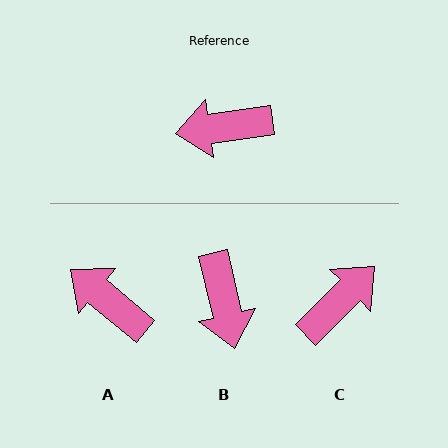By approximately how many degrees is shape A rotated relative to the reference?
Approximately 47 degrees clockwise.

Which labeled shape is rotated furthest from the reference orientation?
C, about 143 degrees away.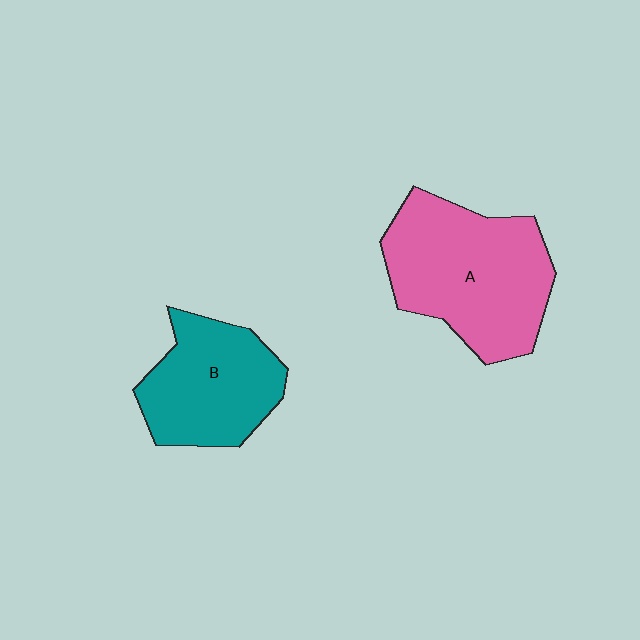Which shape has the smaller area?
Shape B (teal).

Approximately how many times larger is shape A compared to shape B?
Approximately 1.4 times.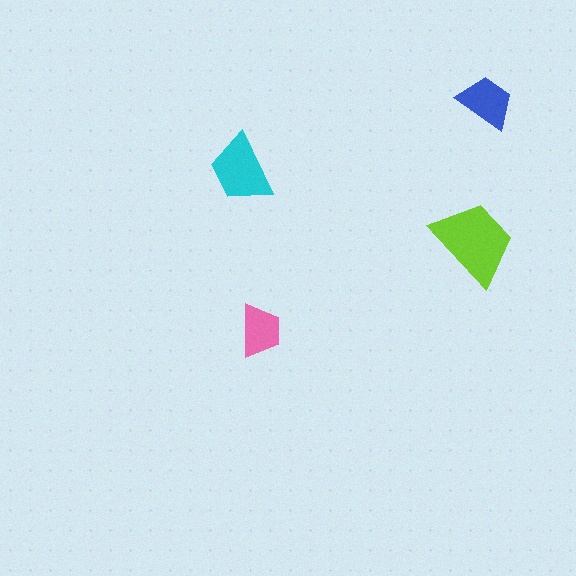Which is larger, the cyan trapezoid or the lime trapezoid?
The lime one.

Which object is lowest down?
The pink trapezoid is bottommost.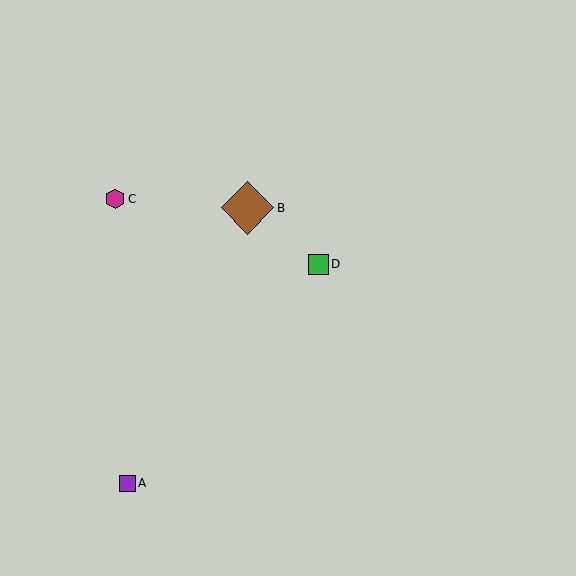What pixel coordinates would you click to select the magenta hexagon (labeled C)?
Click at (115, 199) to select the magenta hexagon C.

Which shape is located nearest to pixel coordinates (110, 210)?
The magenta hexagon (labeled C) at (115, 199) is nearest to that location.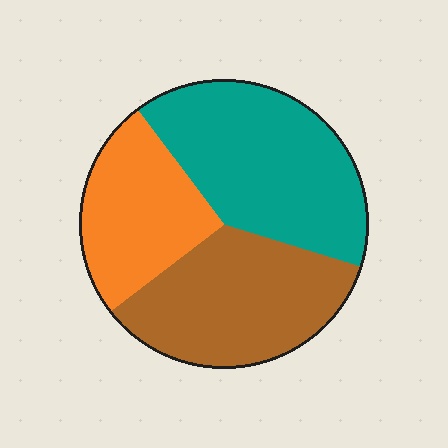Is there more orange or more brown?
Brown.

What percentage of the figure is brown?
Brown takes up about one third (1/3) of the figure.